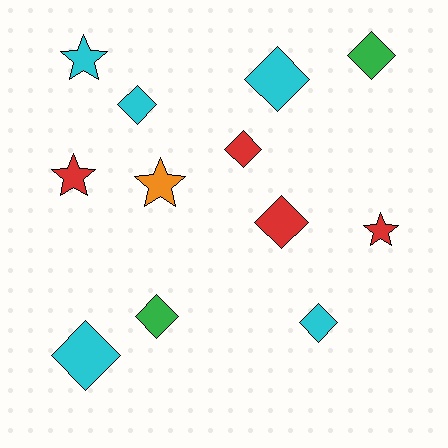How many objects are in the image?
There are 12 objects.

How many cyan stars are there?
There is 1 cyan star.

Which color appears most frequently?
Cyan, with 5 objects.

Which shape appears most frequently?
Diamond, with 8 objects.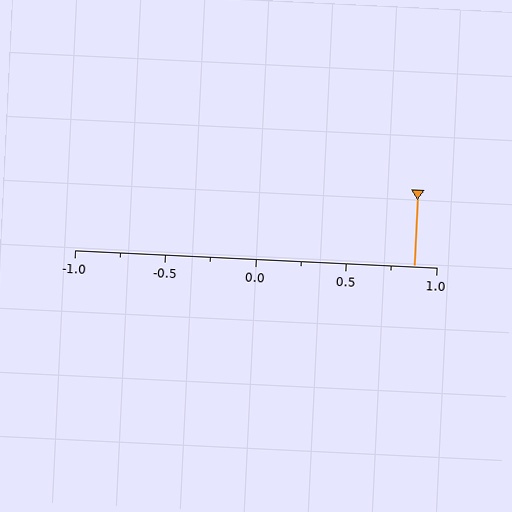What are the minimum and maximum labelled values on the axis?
The axis runs from -1.0 to 1.0.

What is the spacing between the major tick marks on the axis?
The major ticks are spaced 0.5 apart.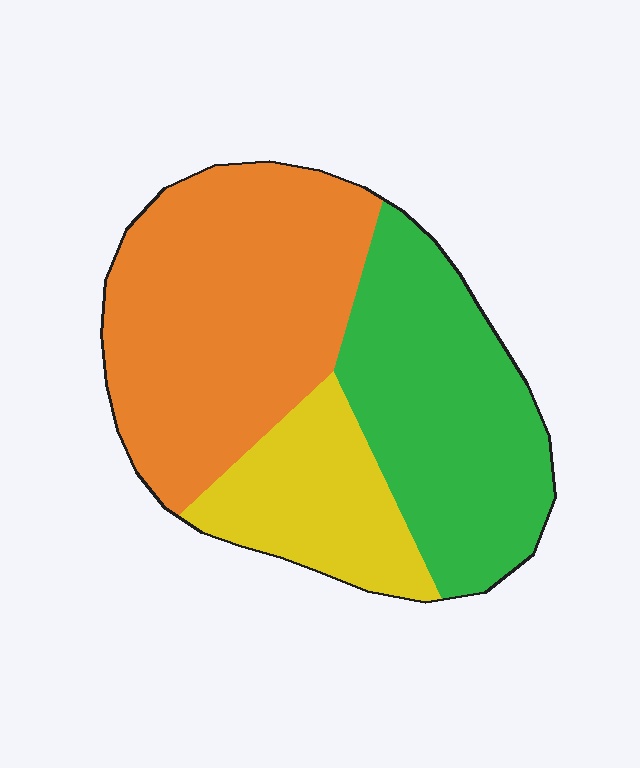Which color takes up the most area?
Orange, at roughly 45%.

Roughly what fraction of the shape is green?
Green covers around 35% of the shape.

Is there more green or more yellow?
Green.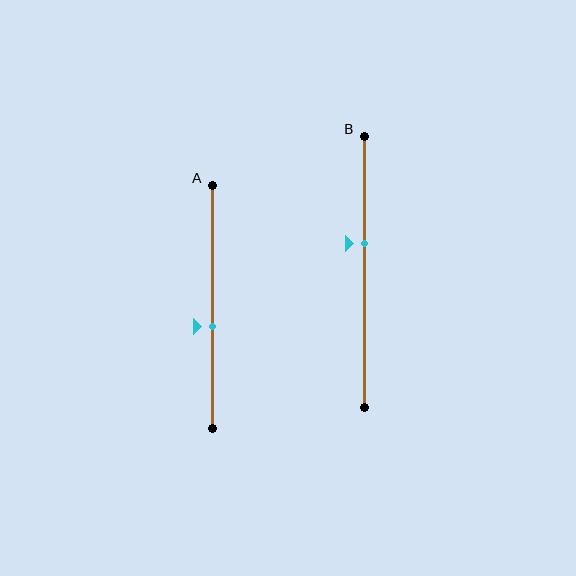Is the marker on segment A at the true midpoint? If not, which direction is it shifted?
No, the marker on segment A is shifted downward by about 8% of the segment length.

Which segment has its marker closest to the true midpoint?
Segment A has its marker closest to the true midpoint.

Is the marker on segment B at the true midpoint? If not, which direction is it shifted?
No, the marker on segment B is shifted upward by about 10% of the segment length.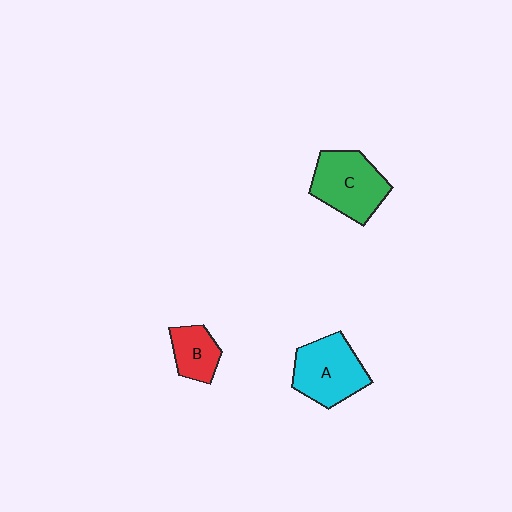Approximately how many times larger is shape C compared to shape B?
Approximately 1.8 times.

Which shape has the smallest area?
Shape B (red).